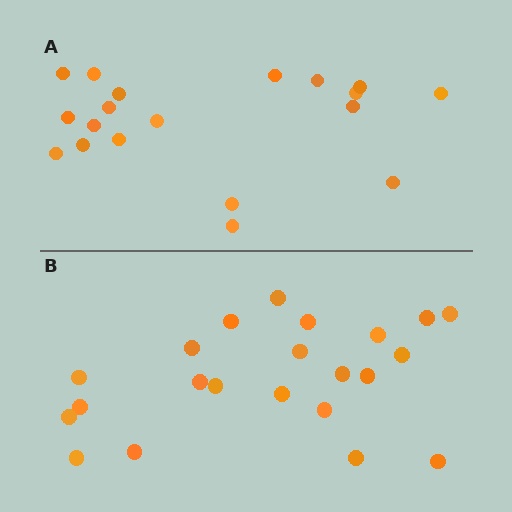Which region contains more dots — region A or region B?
Region B (the bottom region) has more dots.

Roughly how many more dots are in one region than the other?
Region B has just a few more — roughly 2 or 3 more dots than region A.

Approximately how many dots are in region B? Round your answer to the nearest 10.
About 20 dots. (The exact count is 22, which rounds to 20.)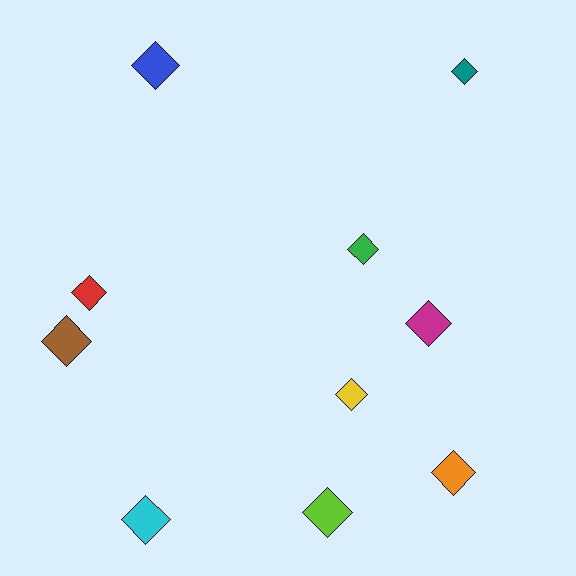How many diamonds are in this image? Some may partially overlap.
There are 10 diamonds.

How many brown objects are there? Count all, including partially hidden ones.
There is 1 brown object.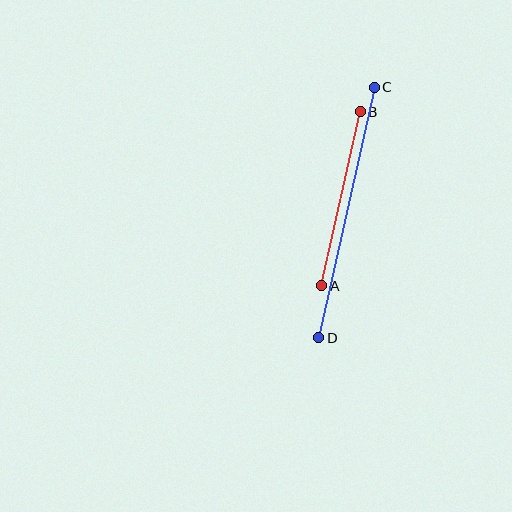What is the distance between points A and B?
The distance is approximately 178 pixels.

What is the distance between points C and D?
The distance is approximately 257 pixels.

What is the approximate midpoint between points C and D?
The midpoint is at approximately (346, 213) pixels.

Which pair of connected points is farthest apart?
Points C and D are farthest apart.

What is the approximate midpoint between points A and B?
The midpoint is at approximately (341, 199) pixels.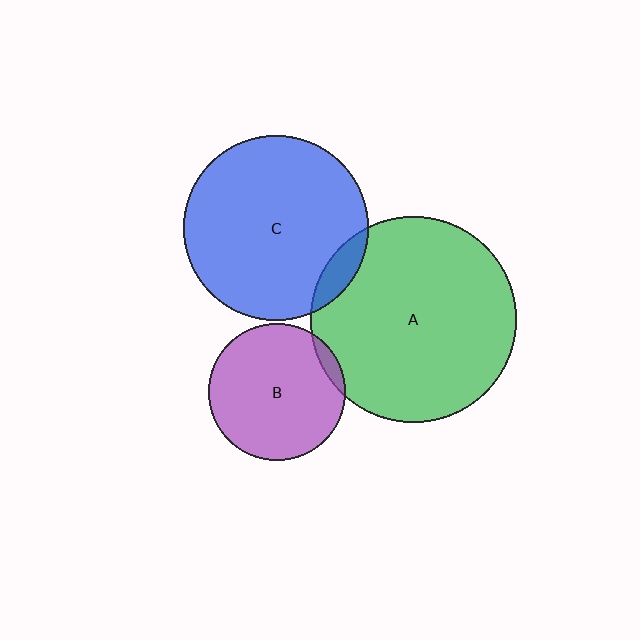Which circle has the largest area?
Circle A (green).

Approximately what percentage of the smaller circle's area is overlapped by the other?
Approximately 10%.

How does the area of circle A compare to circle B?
Approximately 2.2 times.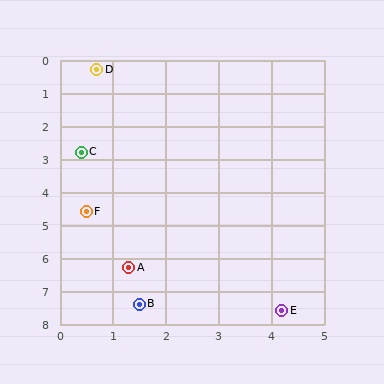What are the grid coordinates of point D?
Point D is at approximately (0.7, 0.3).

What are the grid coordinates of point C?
Point C is at approximately (0.4, 2.8).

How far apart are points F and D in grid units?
Points F and D are about 4.3 grid units apart.